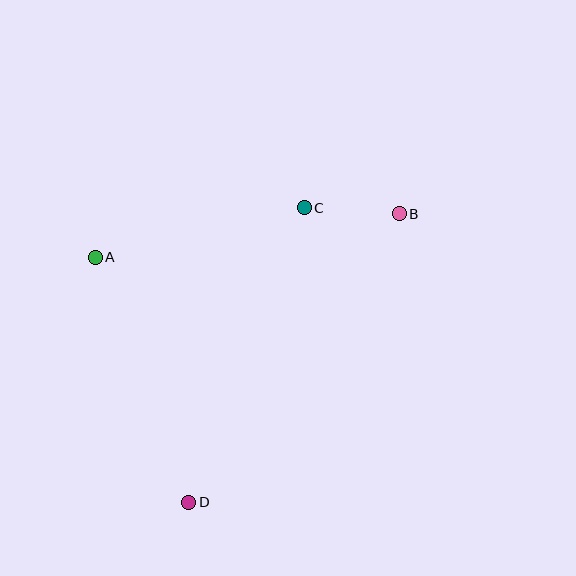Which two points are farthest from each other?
Points B and D are farthest from each other.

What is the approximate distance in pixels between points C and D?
The distance between C and D is approximately 316 pixels.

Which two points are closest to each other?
Points B and C are closest to each other.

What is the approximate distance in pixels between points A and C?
The distance between A and C is approximately 214 pixels.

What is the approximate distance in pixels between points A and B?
The distance between A and B is approximately 307 pixels.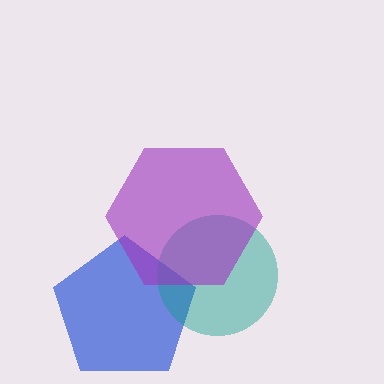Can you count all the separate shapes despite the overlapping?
Yes, there are 3 separate shapes.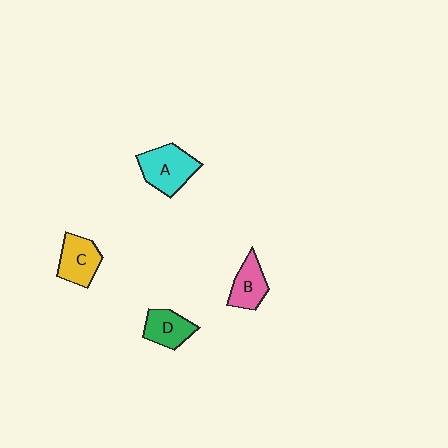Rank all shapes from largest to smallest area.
From largest to smallest: A (cyan), C (yellow), D (green), B (pink).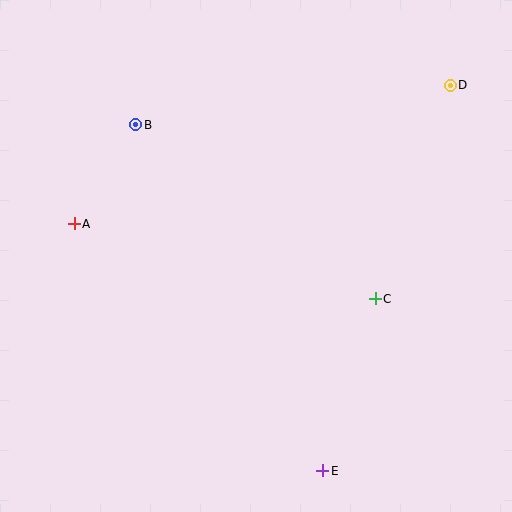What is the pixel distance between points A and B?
The distance between A and B is 117 pixels.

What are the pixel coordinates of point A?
Point A is at (74, 224).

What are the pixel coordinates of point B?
Point B is at (136, 125).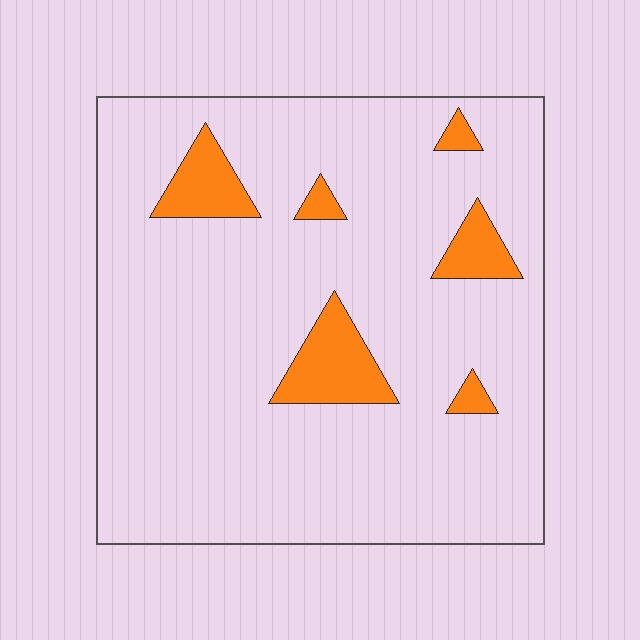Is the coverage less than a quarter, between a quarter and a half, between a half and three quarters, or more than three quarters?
Less than a quarter.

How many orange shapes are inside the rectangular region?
6.